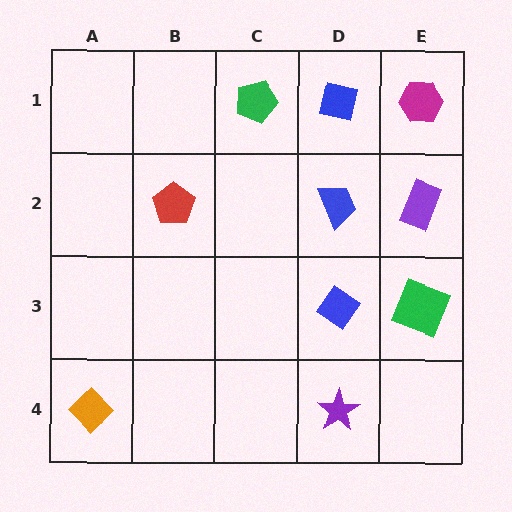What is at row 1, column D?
A blue square.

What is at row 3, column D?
A blue diamond.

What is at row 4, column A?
An orange diamond.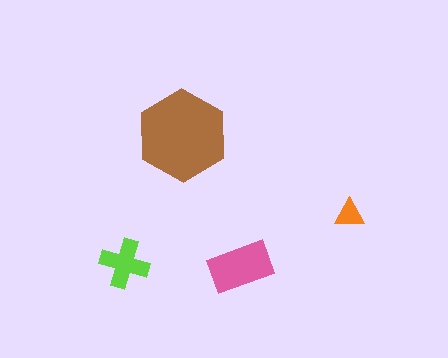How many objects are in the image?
There are 4 objects in the image.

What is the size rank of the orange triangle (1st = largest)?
4th.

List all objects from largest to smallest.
The brown hexagon, the pink rectangle, the lime cross, the orange triangle.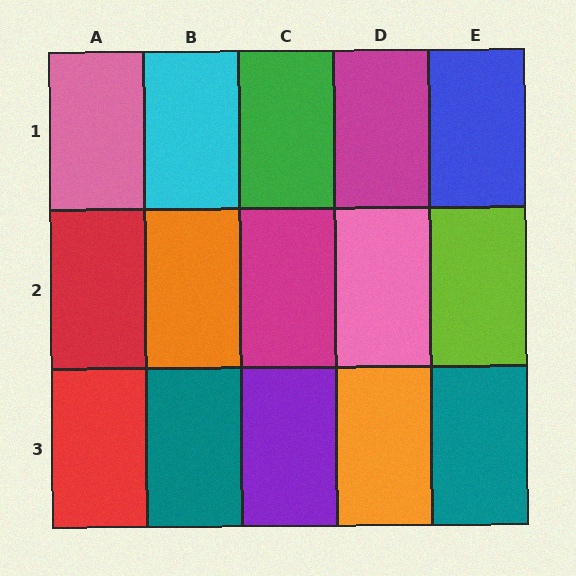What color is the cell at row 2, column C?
Magenta.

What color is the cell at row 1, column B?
Cyan.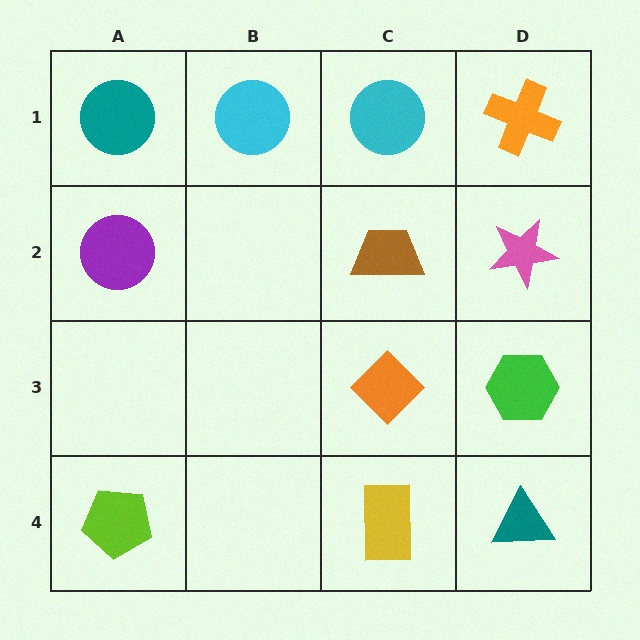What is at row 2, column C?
A brown trapezoid.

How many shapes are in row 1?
4 shapes.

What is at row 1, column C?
A cyan circle.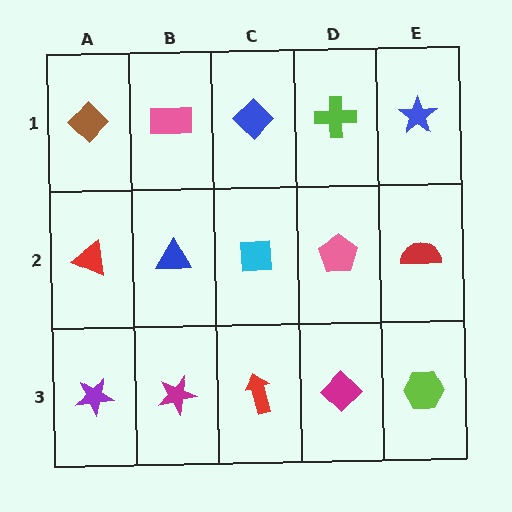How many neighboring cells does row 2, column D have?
4.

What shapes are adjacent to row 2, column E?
A blue star (row 1, column E), a lime hexagon (row 3, column E), a pink pentagon (row 2, column D).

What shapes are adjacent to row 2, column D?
A lime cross (row 1, column D), a magenta diamond (row 3, column D), a cyan square (row 2, column C), a red semicircle (row 2, column E).